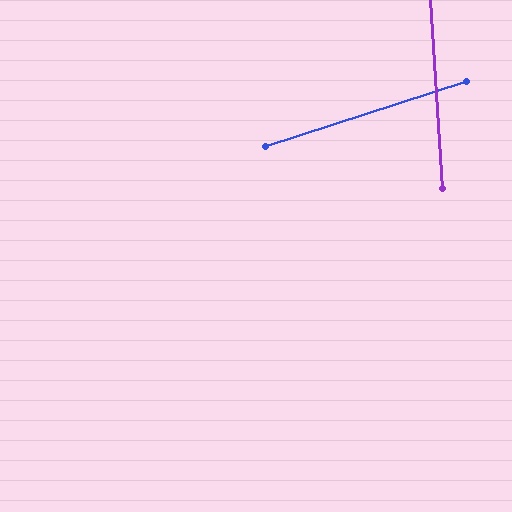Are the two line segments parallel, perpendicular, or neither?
Neither parallel nor perpendicular — they differ by about 76°.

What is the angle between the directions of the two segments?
Approximately 76 degrees.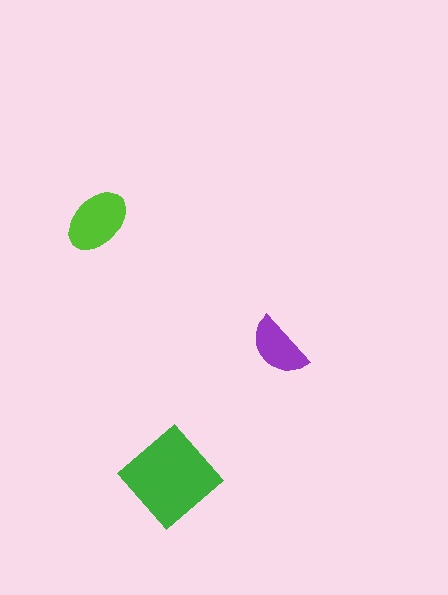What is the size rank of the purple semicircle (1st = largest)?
3rd.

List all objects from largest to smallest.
The green diamond, the lime ellipse, the purple semicircle.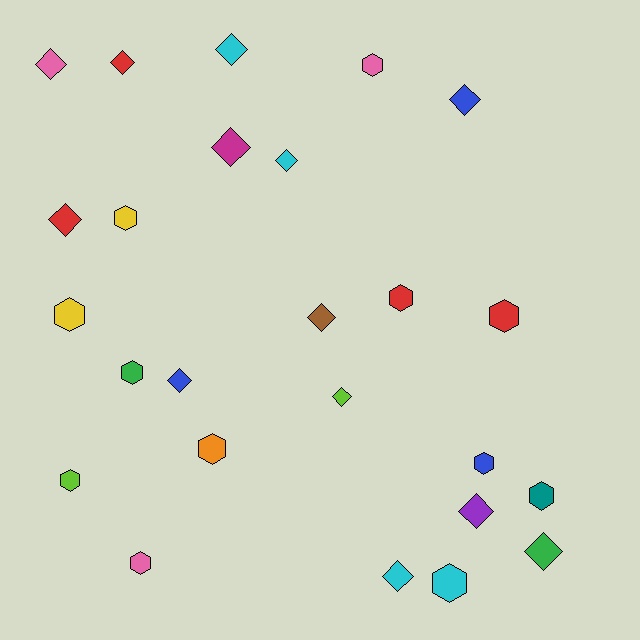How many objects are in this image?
There are 25 objects.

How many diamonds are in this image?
There are 13 diamonds.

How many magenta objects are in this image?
There is 1 magenta object.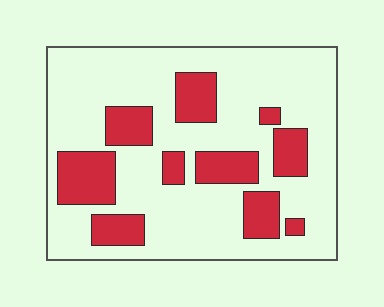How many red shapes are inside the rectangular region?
10.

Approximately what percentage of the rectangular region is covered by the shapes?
Approximately 25%.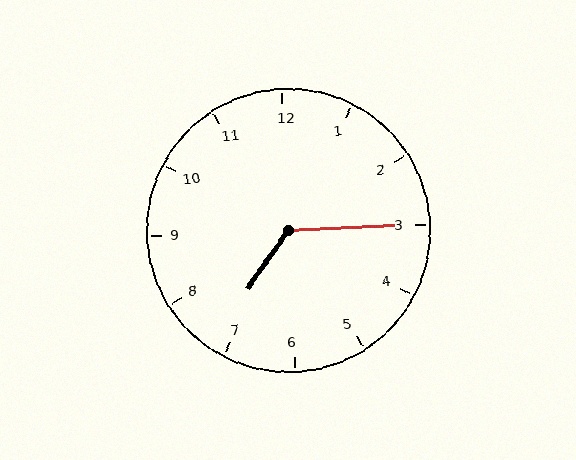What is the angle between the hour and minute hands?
Approximately 128 degrees.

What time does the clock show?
7:15.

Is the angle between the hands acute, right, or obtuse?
It is obtuse.